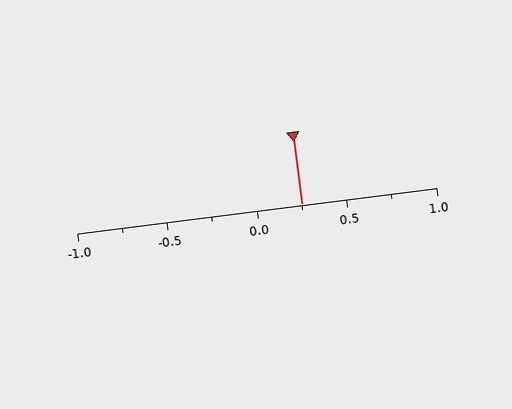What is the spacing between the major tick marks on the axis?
The major ticks are spaced 0.5 apart.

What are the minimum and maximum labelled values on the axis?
The axis runs from -1.0 to 1.0.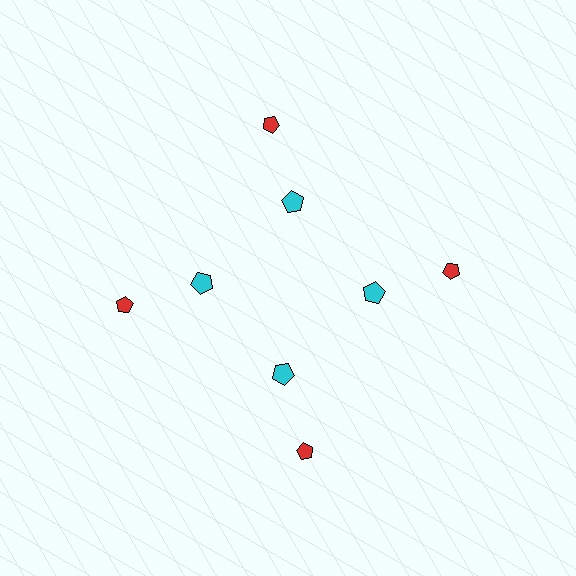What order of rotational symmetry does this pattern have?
This pattern has 4-fold rotational symmetry.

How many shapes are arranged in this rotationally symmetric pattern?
There are 8 shapes, arranged in 4 groups of 2.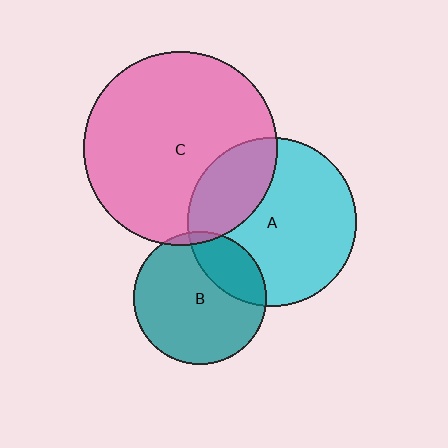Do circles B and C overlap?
Yes.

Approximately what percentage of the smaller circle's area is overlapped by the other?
Approximately 5%.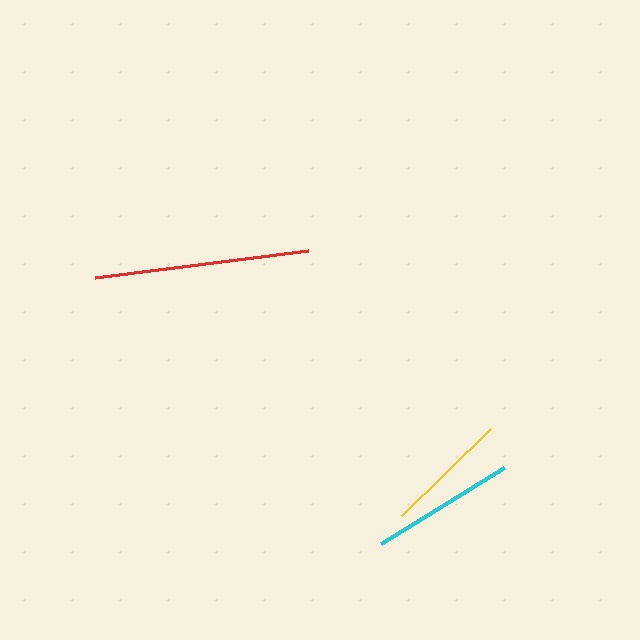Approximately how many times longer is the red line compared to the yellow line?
The red line is approximately 1.7 times the length of the yellow line.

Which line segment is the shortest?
The yellow line is the shortest at approximately 124 pixels.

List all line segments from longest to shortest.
From longest to shortest: red, cyan, yellow.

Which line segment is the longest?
The red line is the longest at approximately 214 pixels.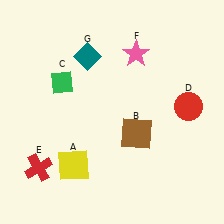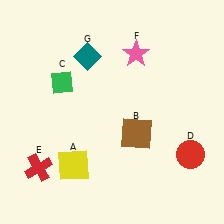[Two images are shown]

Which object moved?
The red circle (D) moved down.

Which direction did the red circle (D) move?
The red circle (D) moved down.